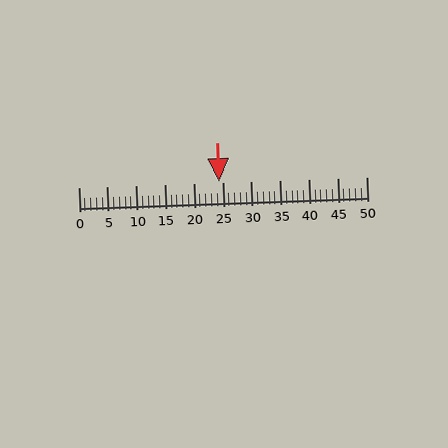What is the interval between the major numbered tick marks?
The major tick marks are spaced 5 units apart.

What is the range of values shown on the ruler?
The ruler shows values from 0 to 50.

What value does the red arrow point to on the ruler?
The red arrow points to approximately 24.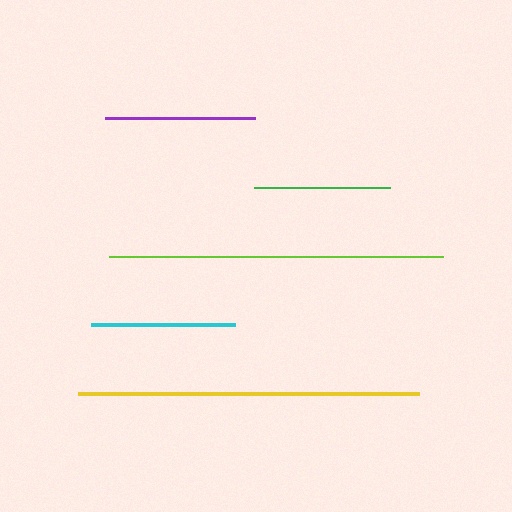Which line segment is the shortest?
The green line is the shortest at approximately 136 pixels.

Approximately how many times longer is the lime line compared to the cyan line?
The lime line is approximately 2.3 times the length of the cyan line.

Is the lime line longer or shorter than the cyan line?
The lime line is longer than the cyan line.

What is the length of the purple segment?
The purple segment is approximately 150 pixels long.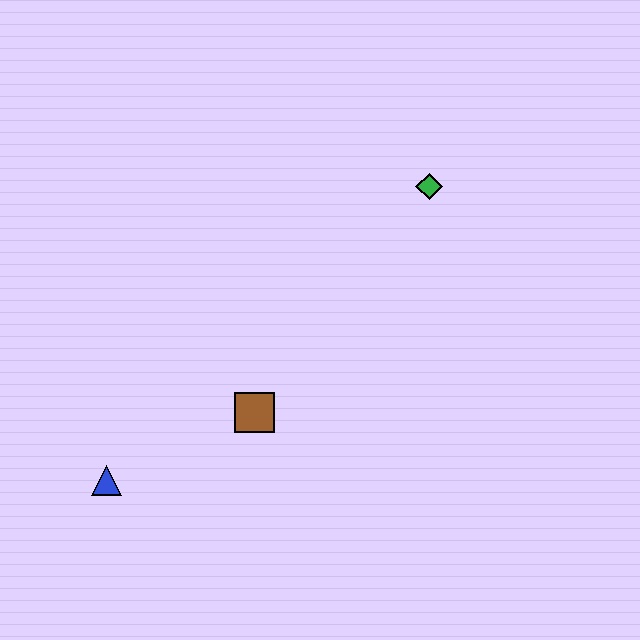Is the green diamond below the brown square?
No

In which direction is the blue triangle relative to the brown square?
The blue triangle is to the left of the brown square.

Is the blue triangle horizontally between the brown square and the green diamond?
No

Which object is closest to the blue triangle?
The brown square is closest to the blue triangle.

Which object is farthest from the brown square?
The green diamond is farthest from the brown square.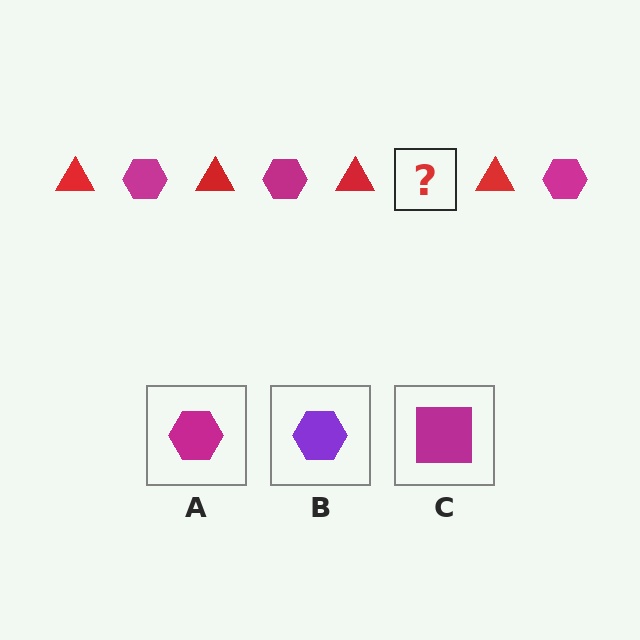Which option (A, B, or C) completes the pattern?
A.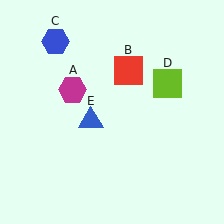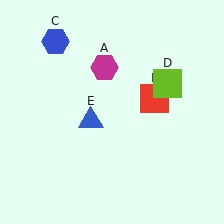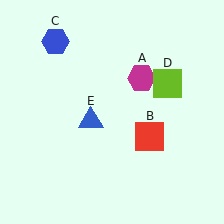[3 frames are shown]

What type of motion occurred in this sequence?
The magenta hexagon (object A), red square (object B) rotated clockwise around the center of the scene.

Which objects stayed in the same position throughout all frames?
Blue hexagon (object C) and lime square (object D) and blue triangle (object E) remained stationary.